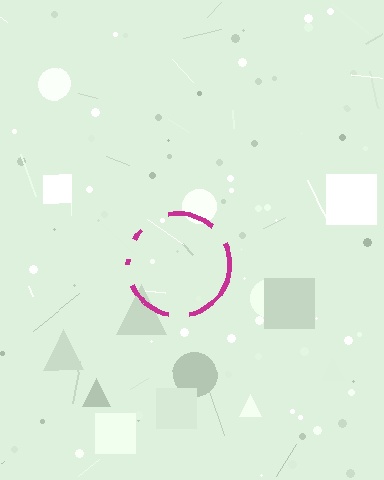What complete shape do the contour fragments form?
The contour fragments form a circle.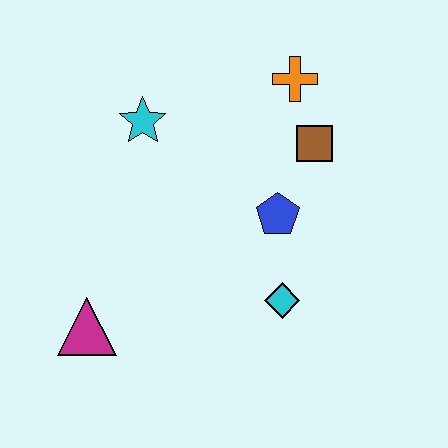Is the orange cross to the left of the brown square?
Yes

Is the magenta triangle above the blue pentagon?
No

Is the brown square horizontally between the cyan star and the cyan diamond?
No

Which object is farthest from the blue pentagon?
The magenta triangle is farthest from the blue pentagon.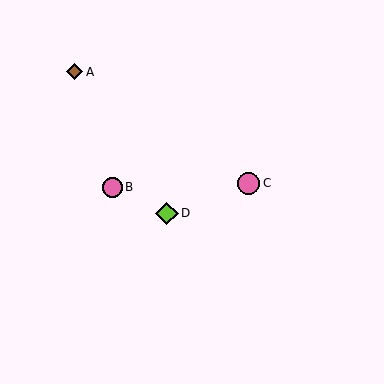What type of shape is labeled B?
Shape B is a pink circle.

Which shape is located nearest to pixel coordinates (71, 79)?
The brown diamond (labeled A) at (75, 72) is nearest to that location.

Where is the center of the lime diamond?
The center of the lime diamond is at (167, 213).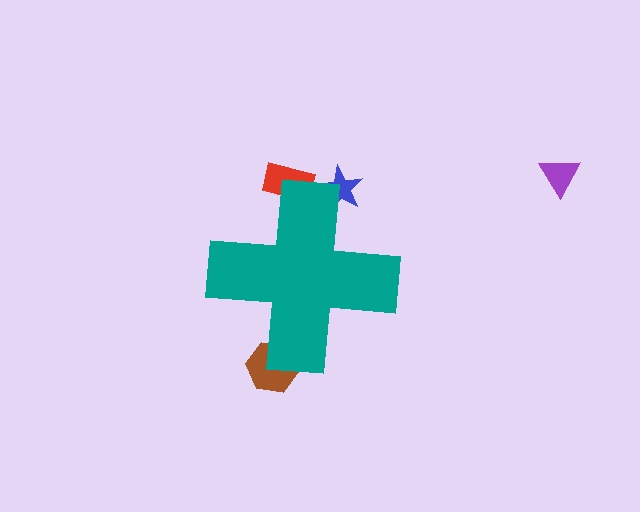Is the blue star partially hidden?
Yes, the blue star is partially hidden behind the teal cross.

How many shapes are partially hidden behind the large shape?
3 shapes are partially hidden.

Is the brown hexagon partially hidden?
Yes, the brown hexagon is partially hidden behind the teal cross.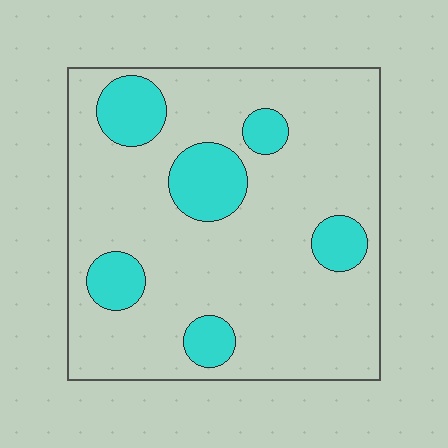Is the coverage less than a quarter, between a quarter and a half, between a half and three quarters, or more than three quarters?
Less than a quarter.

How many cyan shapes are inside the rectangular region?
6.